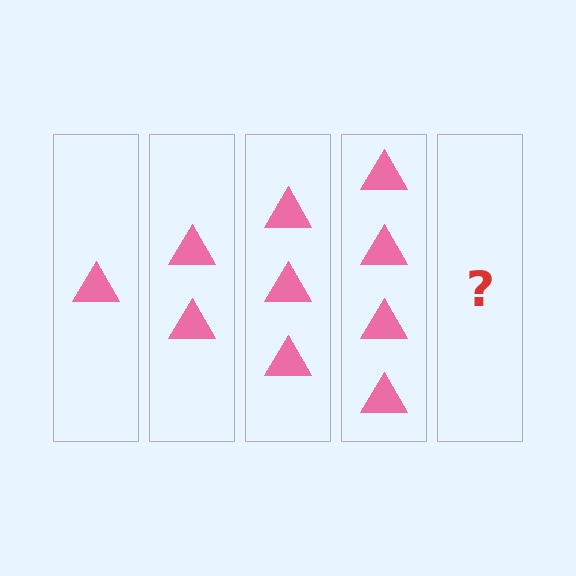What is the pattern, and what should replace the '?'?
The pattern is that each step adds one more triangle. The '?' should be 5 triangles.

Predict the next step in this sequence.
The next step is 5 triangles.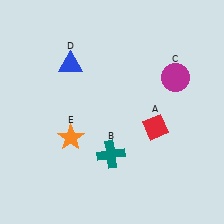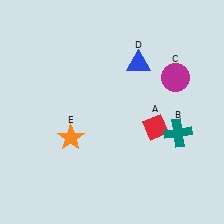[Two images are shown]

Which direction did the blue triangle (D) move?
The blue triangle (D) moved right.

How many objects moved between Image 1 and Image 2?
2 objects moved between the two images.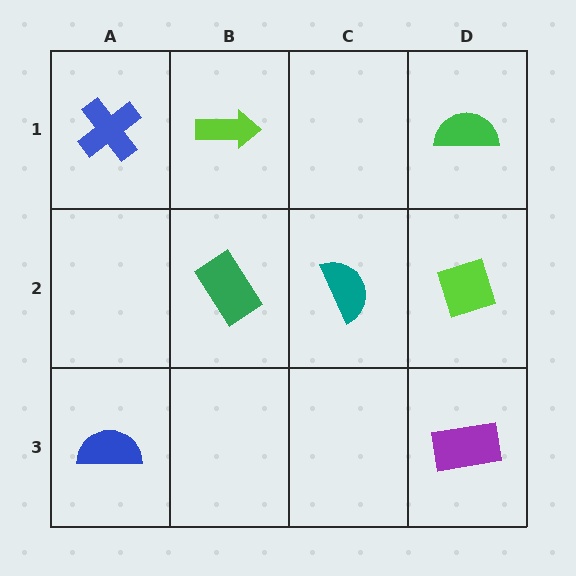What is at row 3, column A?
A blue semicircle.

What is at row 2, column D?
A lime diamond.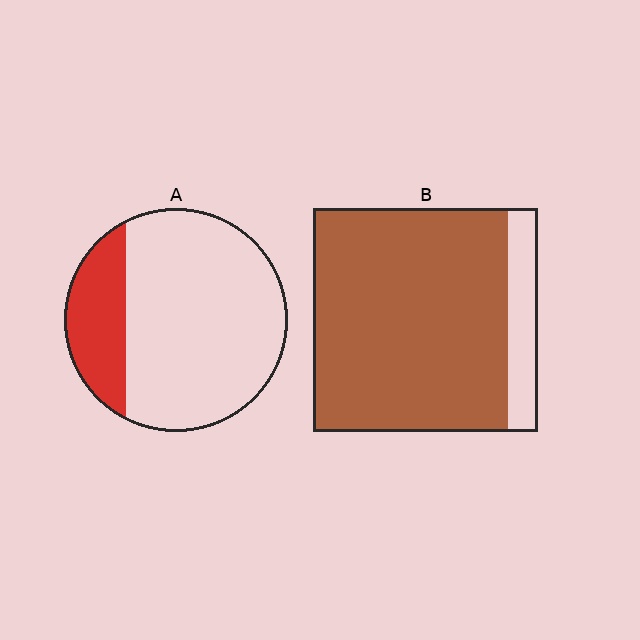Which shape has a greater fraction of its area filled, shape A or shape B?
Shape B.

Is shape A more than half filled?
No.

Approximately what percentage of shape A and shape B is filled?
A is approximately 25% and B is approximately 85%.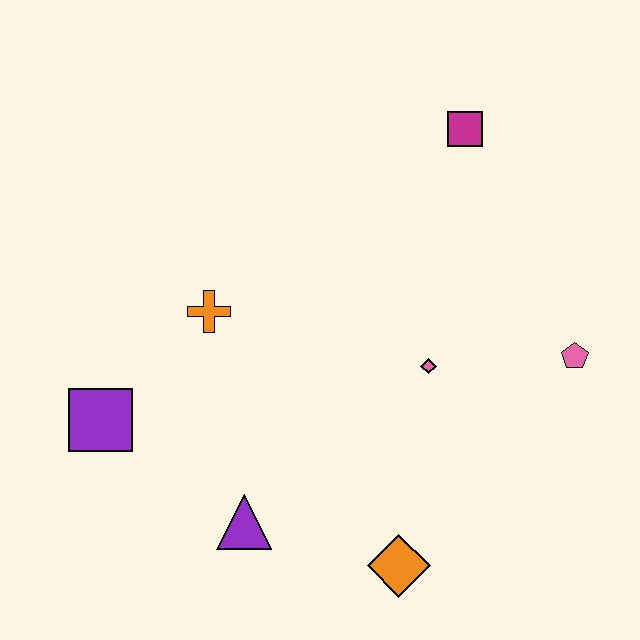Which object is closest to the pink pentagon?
The pink diamond is closest to the pink pentagon.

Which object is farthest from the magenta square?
The purple square is farthest from the magenta square.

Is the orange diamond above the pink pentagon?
No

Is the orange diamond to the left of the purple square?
No